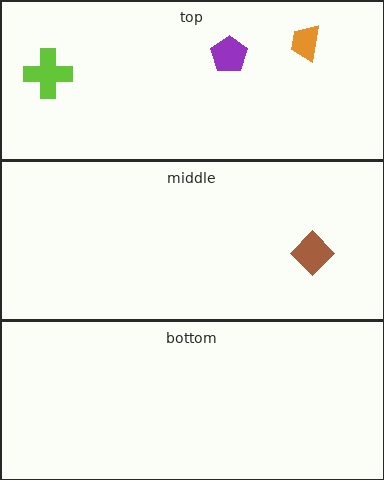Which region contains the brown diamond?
The middle region.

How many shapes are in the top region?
3.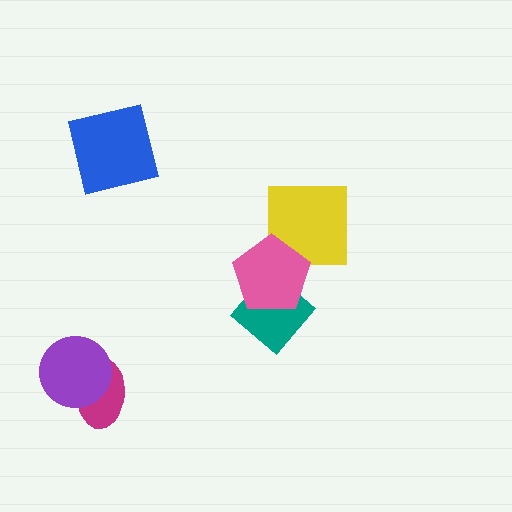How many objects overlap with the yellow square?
1 object overlaps with the yellow square.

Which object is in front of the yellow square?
The pink pentagon is in front of the yellow square.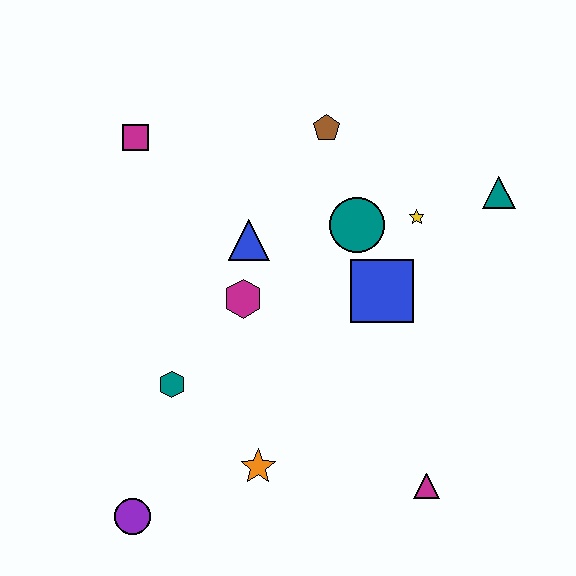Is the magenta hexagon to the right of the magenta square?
Yes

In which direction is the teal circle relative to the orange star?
The teal circle is above the orange star.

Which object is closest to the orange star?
The teal hexagon is closest to the orange star.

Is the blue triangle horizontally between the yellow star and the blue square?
No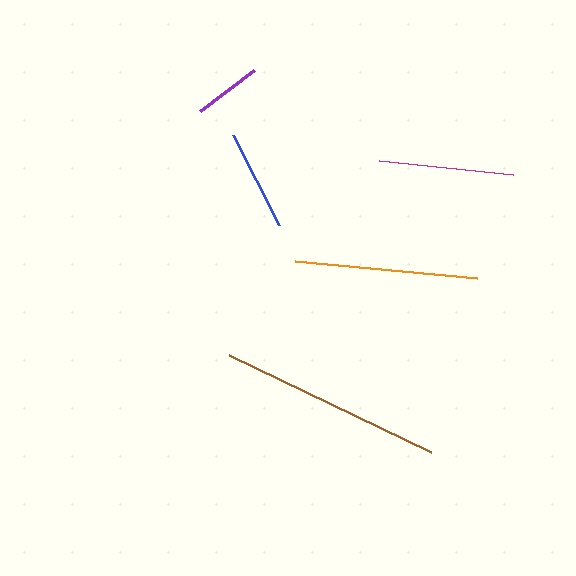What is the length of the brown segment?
The brown segment is approximately 224 pixels long.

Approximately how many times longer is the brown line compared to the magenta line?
The brown line is approximately 1.7 times the length of the magenta line.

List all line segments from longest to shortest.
From longest to shortest: brown, orange, magenta, blue, purple.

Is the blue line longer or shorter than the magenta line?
The magenta line is longer than the blue line.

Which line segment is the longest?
The brown line is the longest at approximately 224 pixels.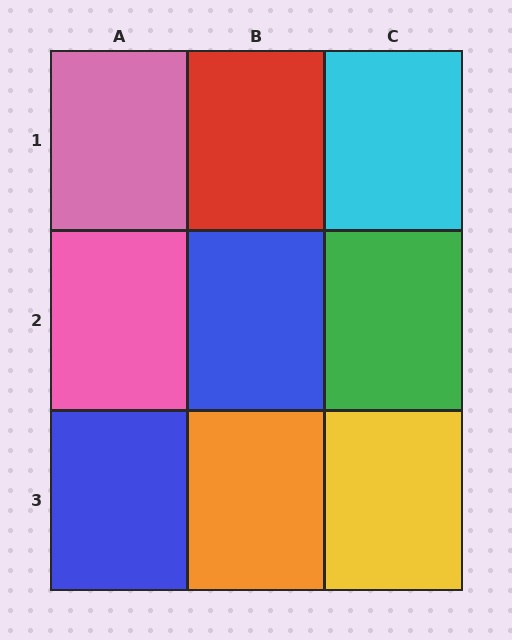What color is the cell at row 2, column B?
Blue.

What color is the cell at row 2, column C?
Green.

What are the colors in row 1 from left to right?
Pink, red, cyan.